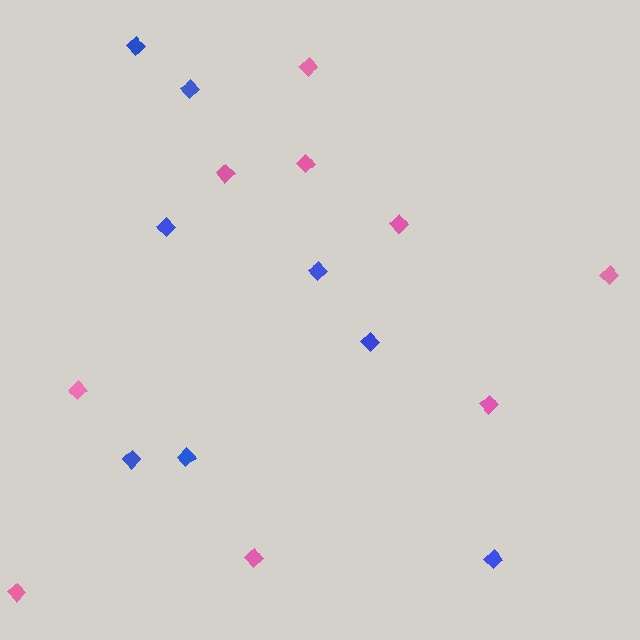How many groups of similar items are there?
There are 2 groups: one group of blue diamonds (8) and one group of pink diamonds (9).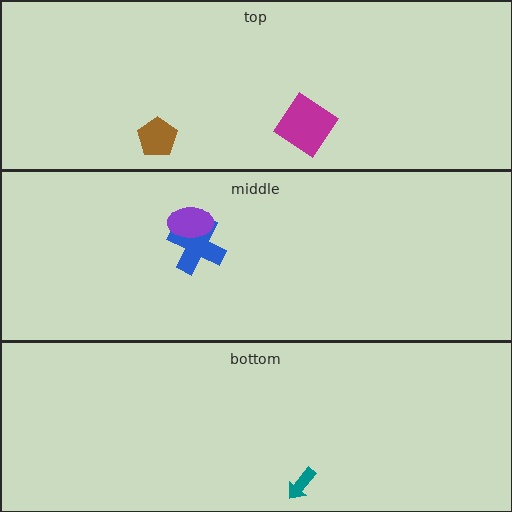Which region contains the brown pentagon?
The top region.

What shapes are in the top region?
The brown pentagon, the magenta diamond.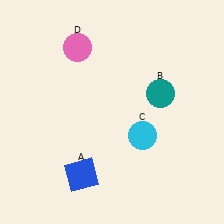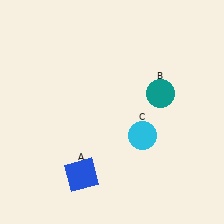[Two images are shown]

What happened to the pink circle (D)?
The pink circle (D) was removed in Image 2. It was in the top-left area of Image 1.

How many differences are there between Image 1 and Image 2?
There is 1 difference between the two images.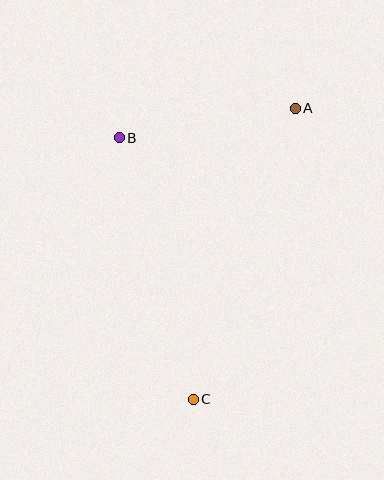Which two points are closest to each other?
Points A and B are closest to each other.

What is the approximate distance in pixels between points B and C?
The distance between B and C is approximately 272 pixels.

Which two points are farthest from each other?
Points A and C are farthest from each other.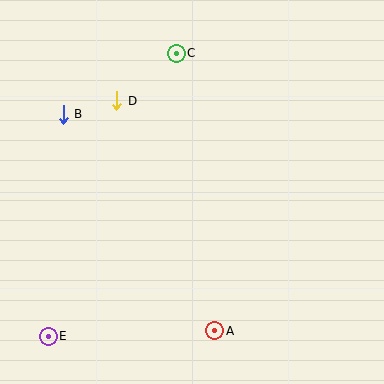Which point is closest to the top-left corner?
Point B is closest to the top-left corner.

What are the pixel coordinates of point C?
Point C is at (176, 53).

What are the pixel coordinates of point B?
Point B is at (63, 114).